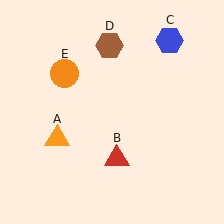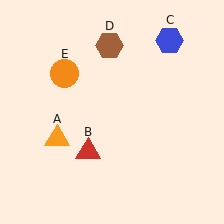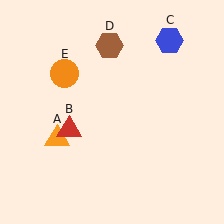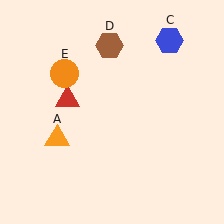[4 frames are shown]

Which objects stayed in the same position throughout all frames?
Orange triangle (object A) and blue hexagon (object C) and brown hexagon (object D) and orange circle (object E) remained stationary.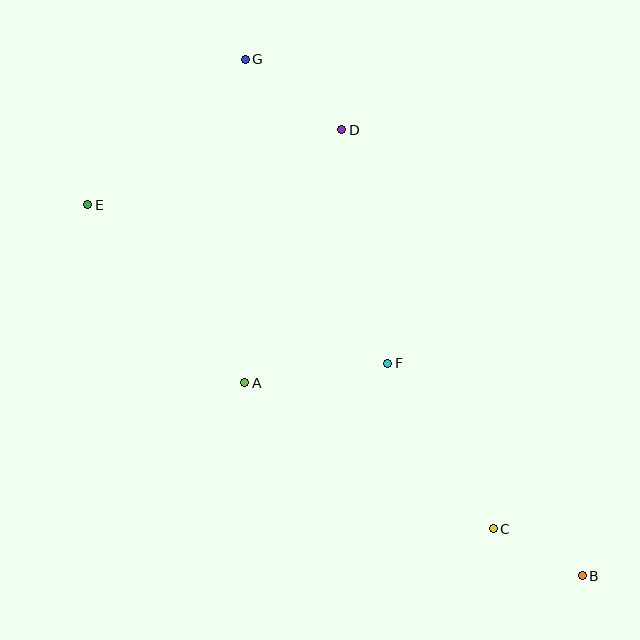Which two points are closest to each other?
Points B and C are closest to each other.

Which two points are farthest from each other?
Points B and E are farthest from each other.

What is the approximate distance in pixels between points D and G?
The distance between D and G is approximately 120 pixels.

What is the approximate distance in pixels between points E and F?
The distance between E and F is approximately 340 pixels.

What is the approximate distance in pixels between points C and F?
The distance between C and F is approximately 196 pixels.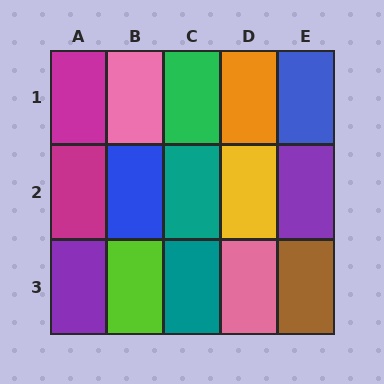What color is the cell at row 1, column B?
Pink.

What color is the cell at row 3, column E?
Brown.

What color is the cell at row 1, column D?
Orange.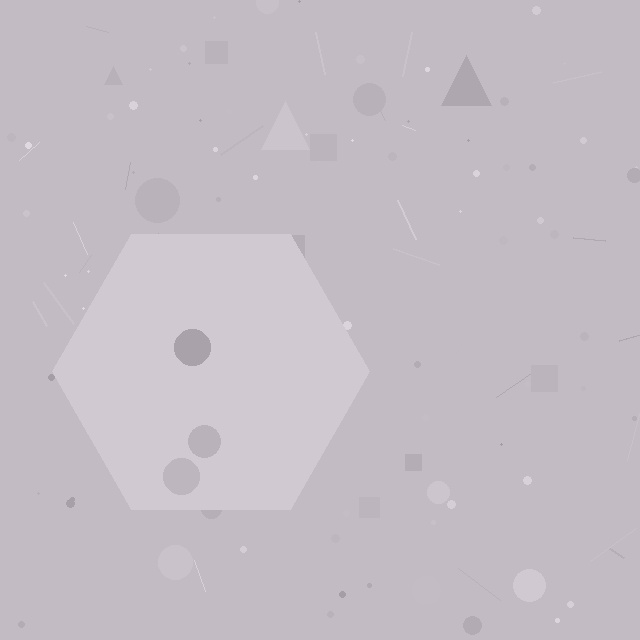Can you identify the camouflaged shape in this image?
The camouflaged shape is a hexagon.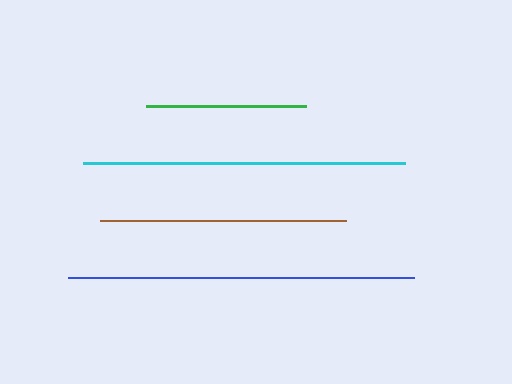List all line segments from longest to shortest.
From longest to shortest: blue, cyan, brown, green.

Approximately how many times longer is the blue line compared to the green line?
The blue line is approximately 2.2 times the length of the green line.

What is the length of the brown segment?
The brown segment is approximately 246 pixels long.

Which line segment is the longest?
The blue line is the longest at approximately 346 pixels.